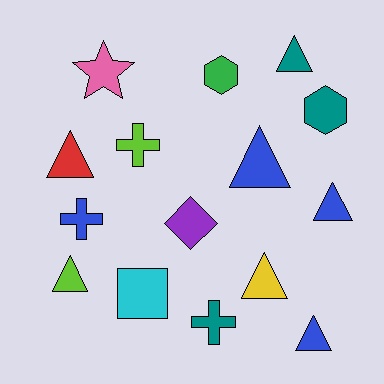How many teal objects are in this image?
There are 3 teal objects.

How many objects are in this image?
There are 15 objects.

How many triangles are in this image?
There are 7 triangles.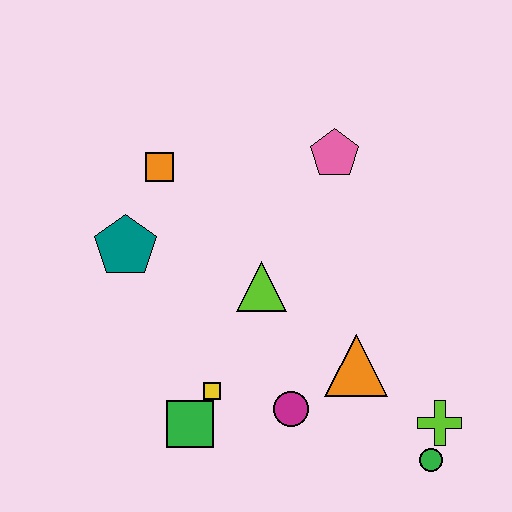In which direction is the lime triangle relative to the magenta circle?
The lime triangle is above the magenta circle.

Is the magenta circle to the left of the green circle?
Yes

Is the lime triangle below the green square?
No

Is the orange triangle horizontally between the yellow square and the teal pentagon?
No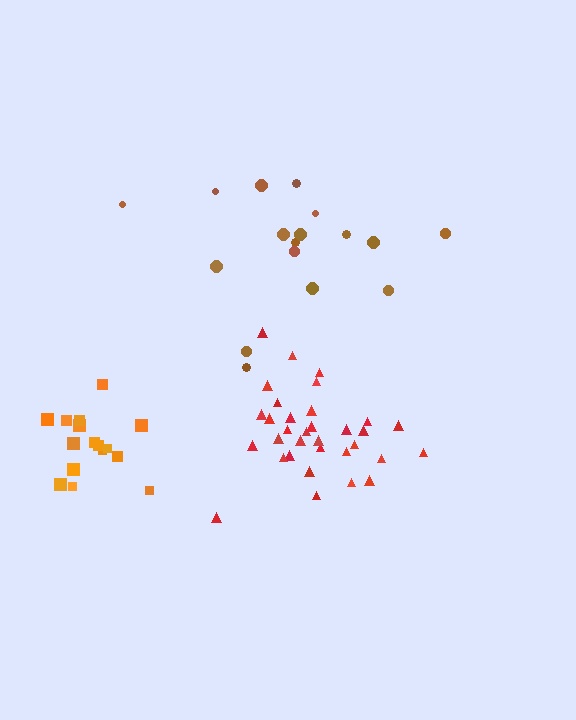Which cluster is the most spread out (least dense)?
Brown.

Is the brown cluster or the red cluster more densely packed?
Red.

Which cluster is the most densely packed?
Orange.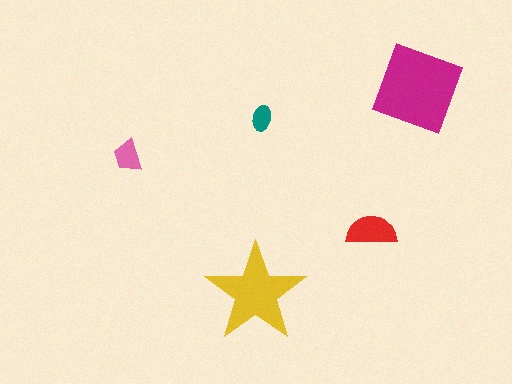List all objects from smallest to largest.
The teal ellipse, the pink trapezoid, the red semicircle, the yellow star, the magenta diamond.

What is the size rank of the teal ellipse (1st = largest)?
5th.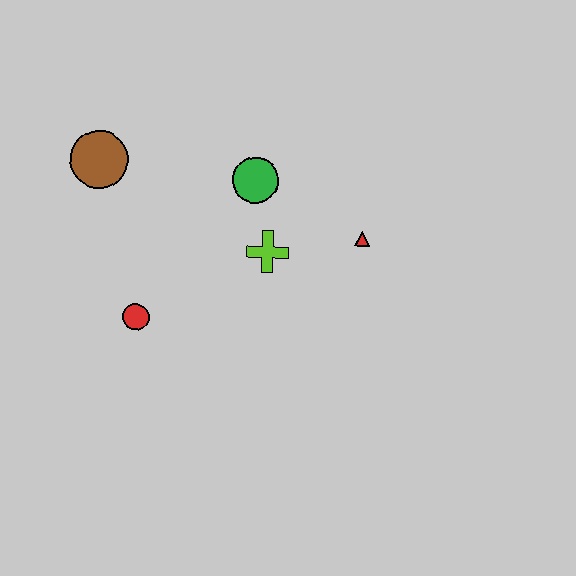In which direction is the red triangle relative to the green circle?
The red triangle is to the right of the green circle.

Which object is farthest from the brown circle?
The red triangle is farthest from the brown circle.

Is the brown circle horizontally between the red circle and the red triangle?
No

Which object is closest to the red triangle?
The lime cross is closest to the red triangle.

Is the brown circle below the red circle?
No